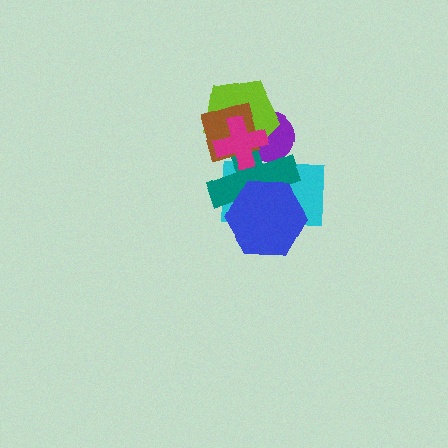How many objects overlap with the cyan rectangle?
5 objects overlap with the cyan rectangle.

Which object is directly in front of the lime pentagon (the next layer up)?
The brown diamond is directly in front of the lime pentagon.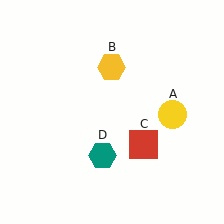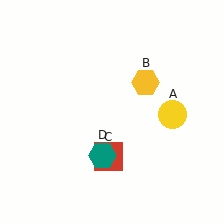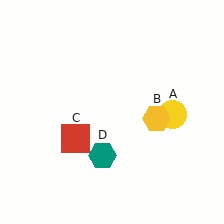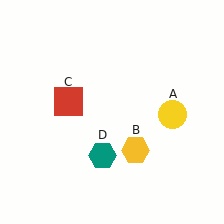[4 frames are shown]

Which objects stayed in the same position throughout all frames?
Yellow circle (object A) and teal hexagon (object D) remained stationary.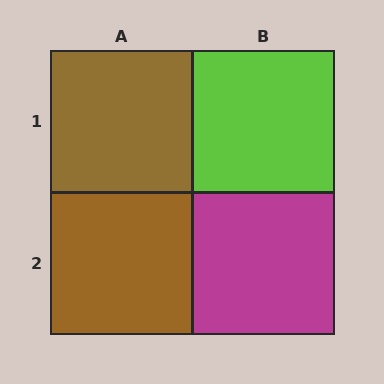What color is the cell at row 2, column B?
Magenta.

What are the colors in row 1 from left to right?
Brown, lime.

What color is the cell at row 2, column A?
Brown.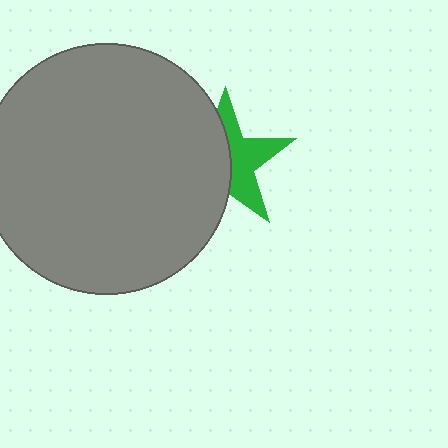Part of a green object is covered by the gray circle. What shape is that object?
It is a star.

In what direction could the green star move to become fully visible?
The green star could move right. That would shift it out from behind the gray circle entirely.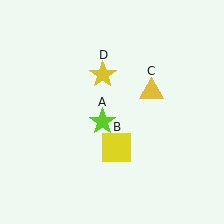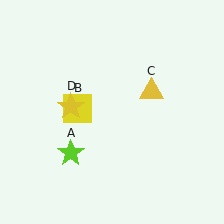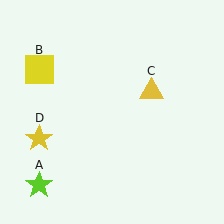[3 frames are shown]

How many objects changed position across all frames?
3 objects changed position: lime star (object A), yellow square (object B), yellow star (object D).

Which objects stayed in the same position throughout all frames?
Yellow triangle (object C) remained stationary.